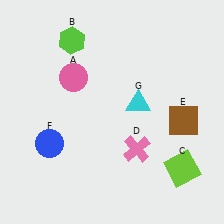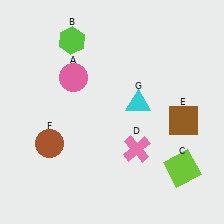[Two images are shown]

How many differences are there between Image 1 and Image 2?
There is 1 difference between the two images.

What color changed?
The circle (F) changed from blue in Image 1 to brown in Image 2.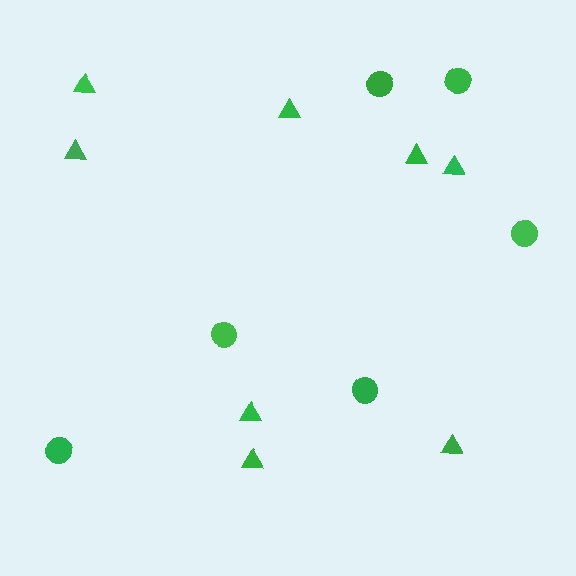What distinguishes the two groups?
There are 2 groups: one group of circles (6) and one group of triangles (8).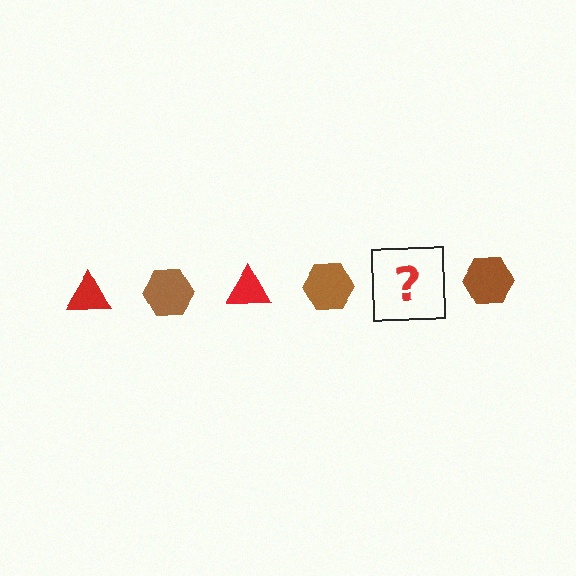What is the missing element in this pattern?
The missing element is a red triangle.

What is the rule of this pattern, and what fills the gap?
The rule is that the pattern alternates between red triangle and brown hexagon. The gap should be filled with a red triangle.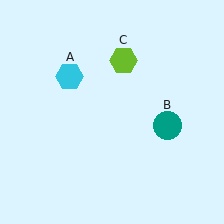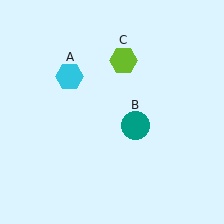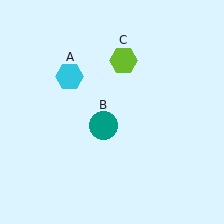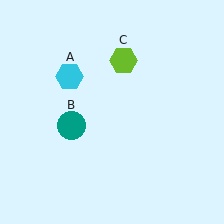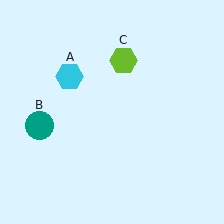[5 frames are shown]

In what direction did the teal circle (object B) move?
The teal circle (object B) moved left.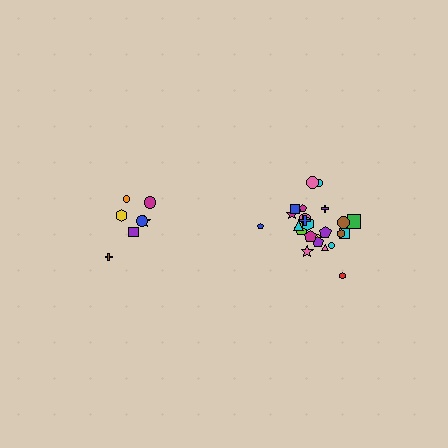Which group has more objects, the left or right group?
The right group.